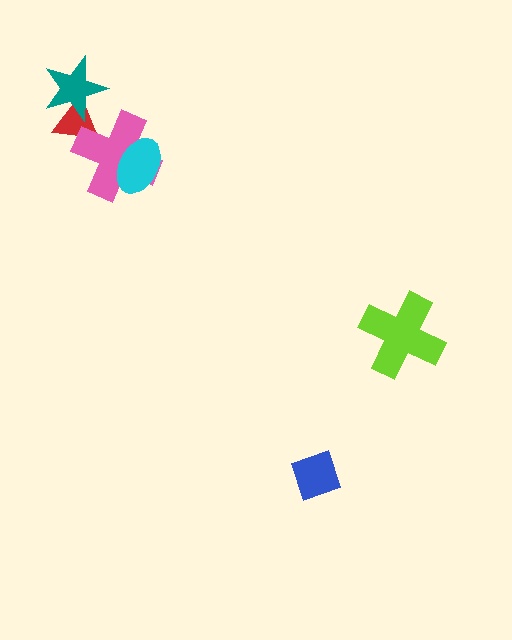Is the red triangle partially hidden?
Yes, it is partially covered by another shape.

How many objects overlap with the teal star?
1 object overlaps with the teal star.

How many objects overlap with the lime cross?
0 objects overlap with the lime cross.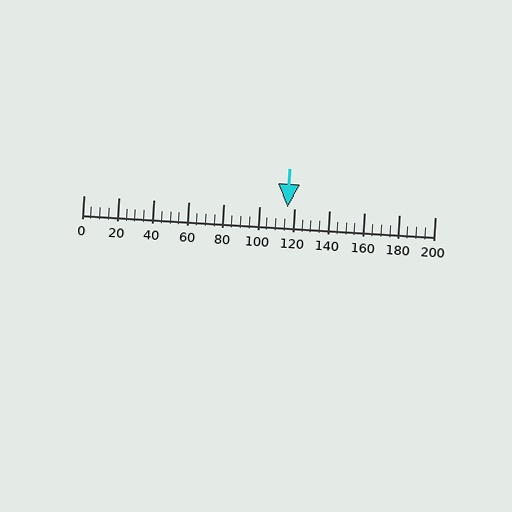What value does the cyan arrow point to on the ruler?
The cyan arrow points to approximately 116.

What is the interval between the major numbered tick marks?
The major tick marks are spaced 20 units apart.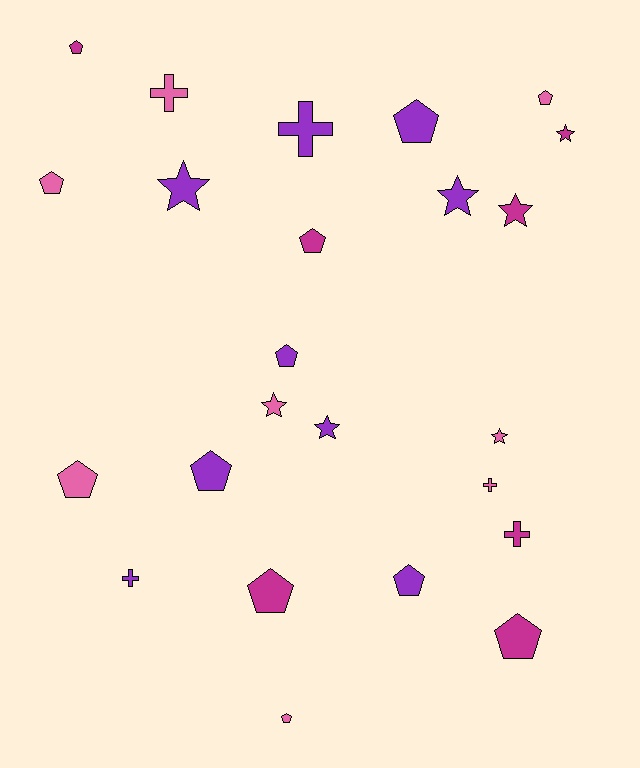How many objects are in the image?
There are 24 objects.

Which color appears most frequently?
Purple, with 9 objects.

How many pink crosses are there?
There are 2 pink crosses.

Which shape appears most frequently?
Pentagon, with 12 objects.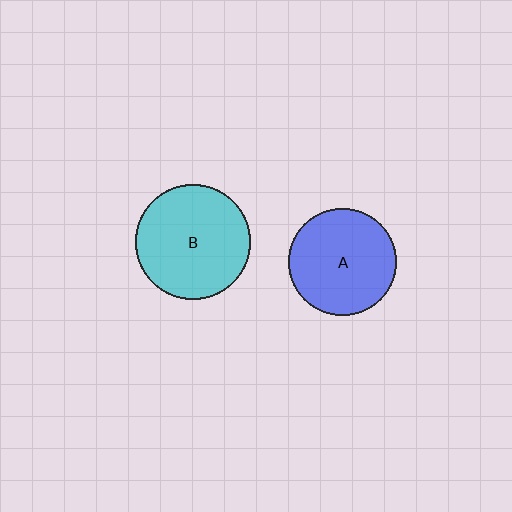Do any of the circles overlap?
No, none of the circles overlap.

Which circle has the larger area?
Circle B (cyan).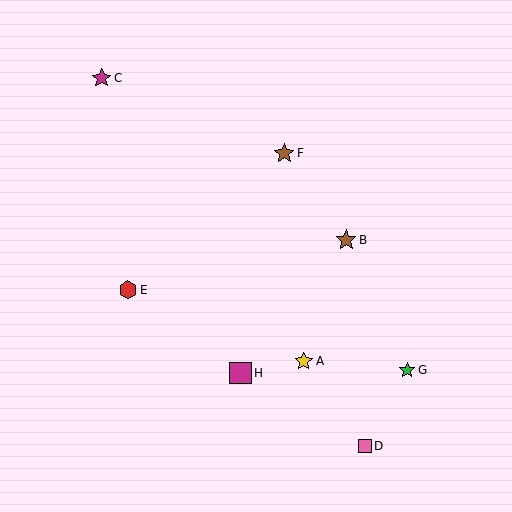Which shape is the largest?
The magenta square (labeled H) is the largest.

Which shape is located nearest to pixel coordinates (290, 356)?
The yellow star (labeled A) at (304, 361) is nearest to that location.